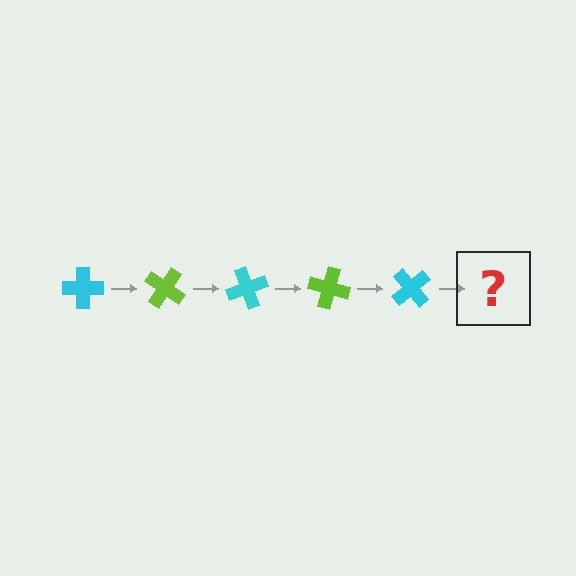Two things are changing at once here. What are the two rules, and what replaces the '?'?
The two rules are that it rotates 35 degrees each step and the color cycles through cyan and lime. The '?' should be a lime cross, rotated 175 degrees from the start.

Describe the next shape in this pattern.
It should be a lime cross, rotated 175 degrees from the start.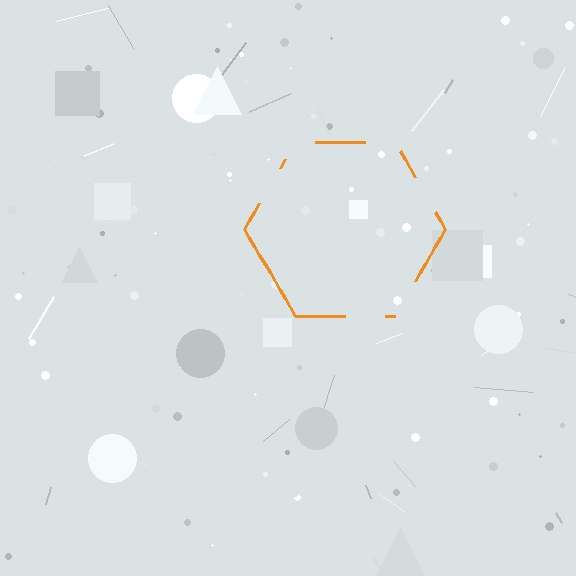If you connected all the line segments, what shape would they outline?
They would outline a hexagon.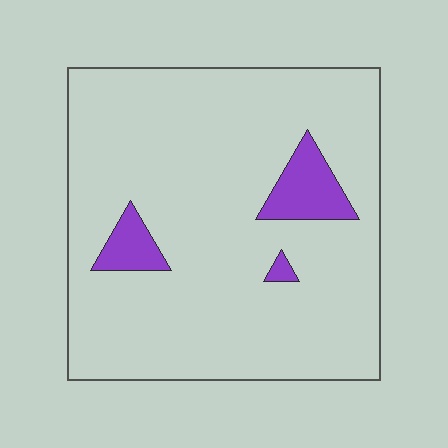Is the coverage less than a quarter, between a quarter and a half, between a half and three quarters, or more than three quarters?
Less than a quarter.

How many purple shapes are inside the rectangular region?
3.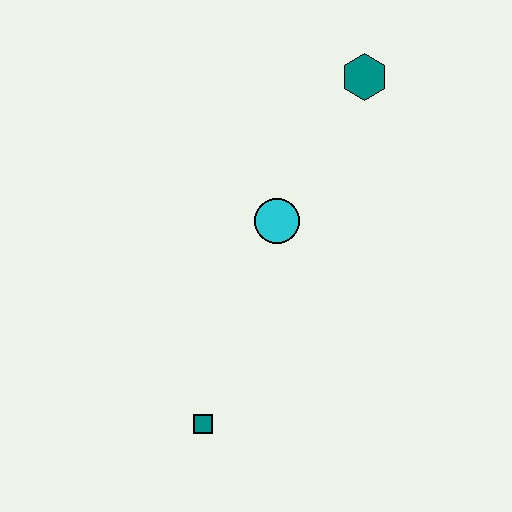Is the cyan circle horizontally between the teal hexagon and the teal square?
Yes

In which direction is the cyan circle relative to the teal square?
The cyan circle is above the teal square.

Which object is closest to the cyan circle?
The teal hexagon is closest to the cyan circle.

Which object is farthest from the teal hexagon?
The teal square is farthest from the teal hexagon.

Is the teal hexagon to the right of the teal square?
Yes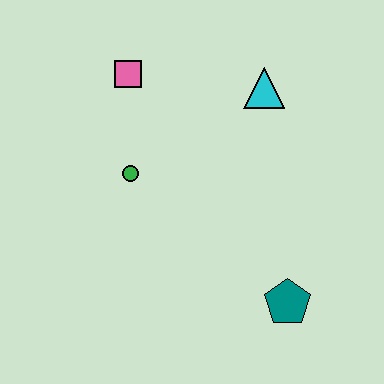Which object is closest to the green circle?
The pink square is closest to the green circle.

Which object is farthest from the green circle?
The teal pentagon is farthest from the green circle.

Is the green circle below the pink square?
Yes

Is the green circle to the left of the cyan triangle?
Yes